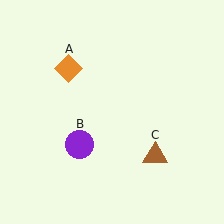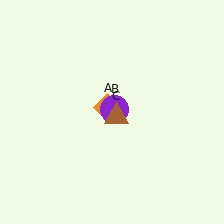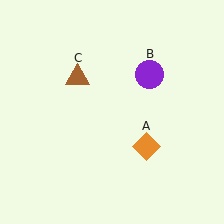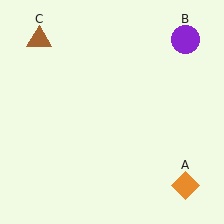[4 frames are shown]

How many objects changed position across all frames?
3 objects changed position: orange diamond (object A), purple circle (object B), brown triangle (object C).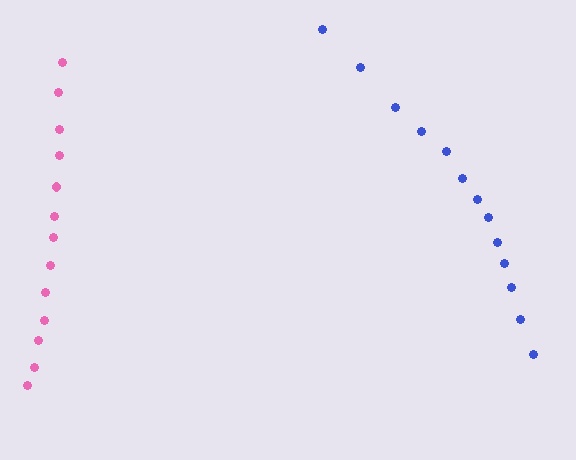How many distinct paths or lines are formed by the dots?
There are 2 distinct paths.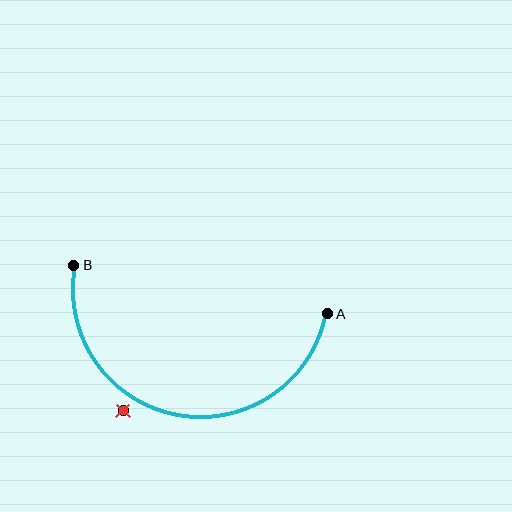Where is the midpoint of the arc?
The arc midpoint is the point on the curve farthest from the straight line joining A and B. It sits below that line.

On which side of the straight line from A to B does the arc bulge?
The arc bulges below the straight line connecting A and B.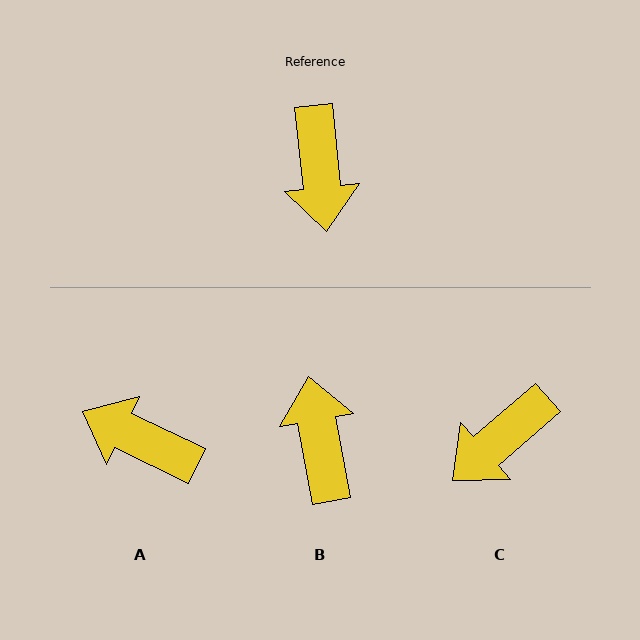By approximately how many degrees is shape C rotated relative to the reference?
Approximately 55 degrees clockwise.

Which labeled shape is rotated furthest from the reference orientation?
B, about 176 degrees away.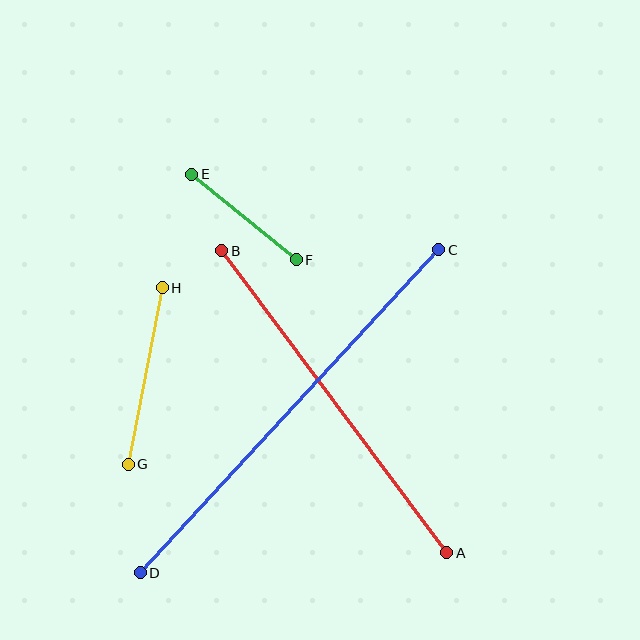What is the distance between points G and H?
The distance is approximately 180 pixels.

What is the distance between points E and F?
The distance is approximately 135 pixels.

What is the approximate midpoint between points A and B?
The midpoint is at approximately (334, 402) pixels.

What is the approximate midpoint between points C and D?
The midpoint is at approximately (290, 411) pixels.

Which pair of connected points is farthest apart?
Points C and D are farthest apart.